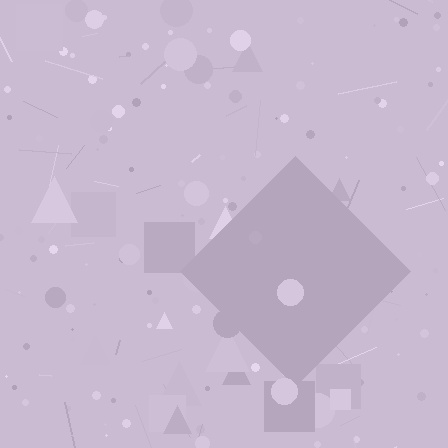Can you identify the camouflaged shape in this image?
The camouflaged shape is a diamond.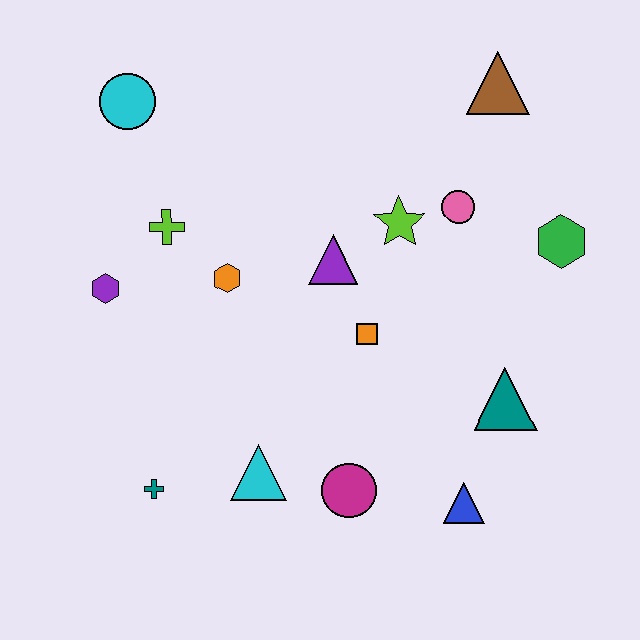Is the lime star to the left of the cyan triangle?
No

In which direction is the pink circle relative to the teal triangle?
The pink circle is above the teal triangle.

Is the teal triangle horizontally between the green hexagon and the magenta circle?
Yes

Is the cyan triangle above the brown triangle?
No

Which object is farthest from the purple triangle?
The teal cross is farthest from the purple triangle.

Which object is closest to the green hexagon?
The pink circle is closest to the green hexagon.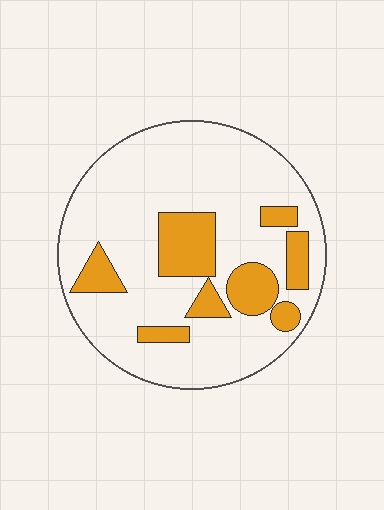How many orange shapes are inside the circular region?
8.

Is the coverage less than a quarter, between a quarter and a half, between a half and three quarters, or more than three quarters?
Less than a quarter.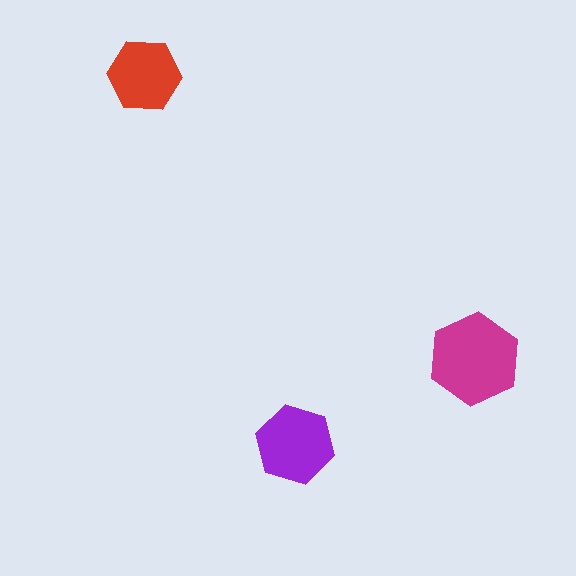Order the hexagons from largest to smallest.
the magenta one, the purple one, the red one.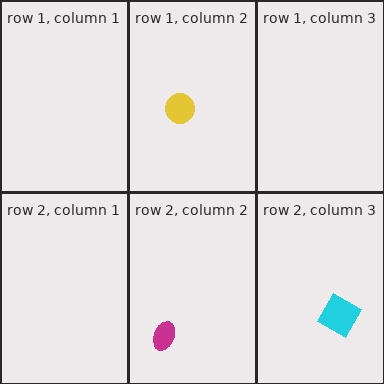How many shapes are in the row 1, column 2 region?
1.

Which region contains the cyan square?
The row 2, column 3 region.